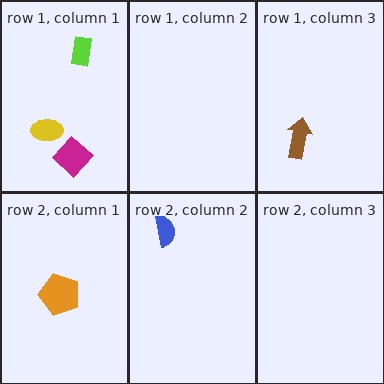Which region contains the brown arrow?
The row 1, column 3 region.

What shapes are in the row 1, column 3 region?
The brown arrow.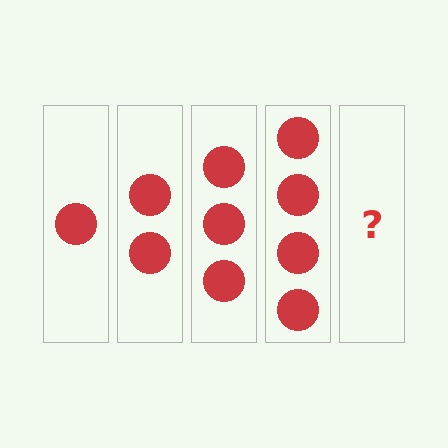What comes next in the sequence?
The next element should be 5 circles.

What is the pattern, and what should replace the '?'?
The pattern is that each step adds one more circle. The '?' should be 5 circles.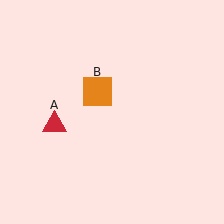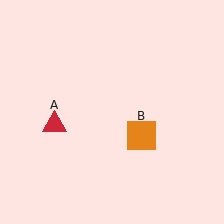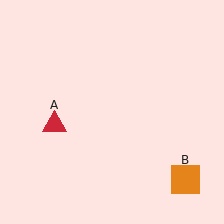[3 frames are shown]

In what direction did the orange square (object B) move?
The orange square (object B) moved down and to the right.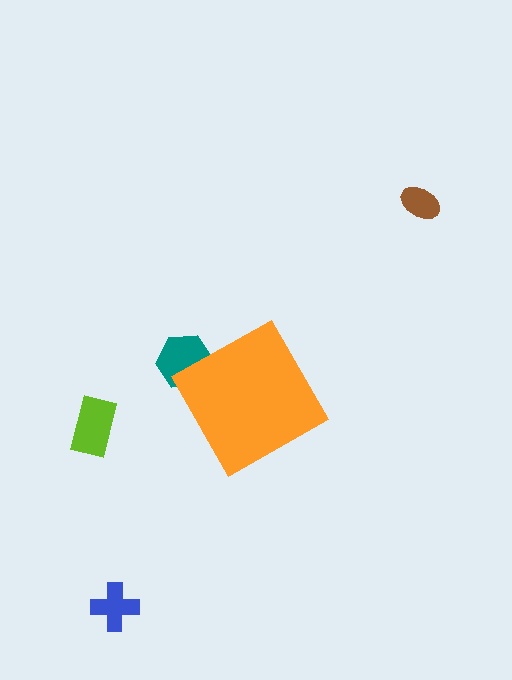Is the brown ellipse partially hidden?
No, the brown ellipse is fully visible.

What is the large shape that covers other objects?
An orange diamond.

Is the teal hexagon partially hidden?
Yes, the teal hexagon is partially hidden behind the orange diamond.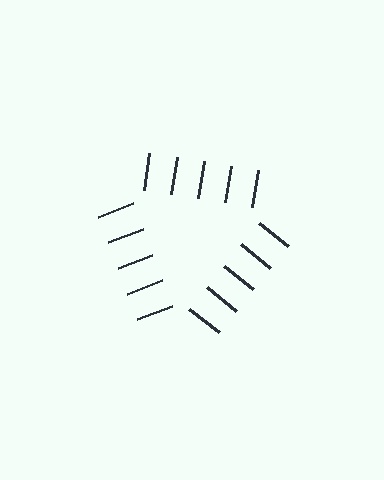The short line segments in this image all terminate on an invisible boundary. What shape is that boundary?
An illusory triangle — the line segments terminate on its edges but no continuous stroke is drawn.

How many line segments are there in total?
15 — 5 along each of the 3 edges.